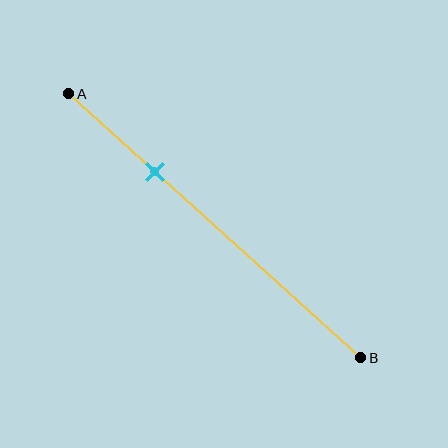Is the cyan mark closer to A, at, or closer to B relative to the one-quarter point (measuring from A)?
The cyan mark is closer to point B than the one-quarter point of segment AB.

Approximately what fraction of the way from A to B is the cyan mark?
The cyan mark is approximately 30% of the way from A to B.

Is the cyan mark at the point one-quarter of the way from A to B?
No, the mark is at about 30% from A, not at the 25% one-quarter point.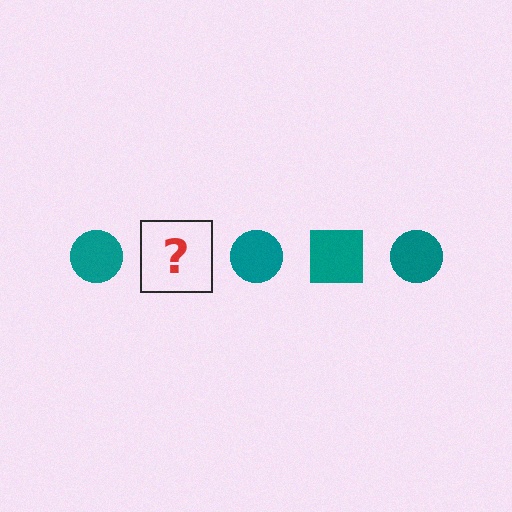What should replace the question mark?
The question mark should be replaced with a teal square.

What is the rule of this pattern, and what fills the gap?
The rule is that the pattern cycles through circle, square shapes in teal. The gap should be filled with a teal square.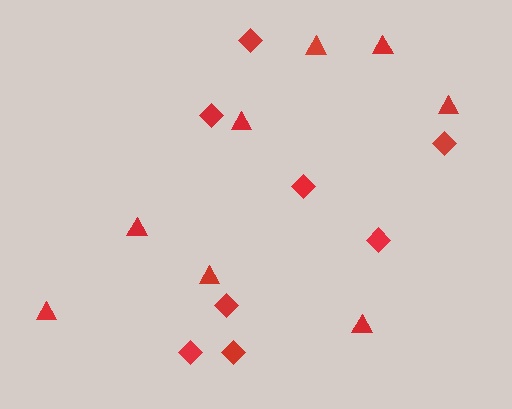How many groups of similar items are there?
There are 2 groups: one group of diamonds (8) and one group of triangles (8).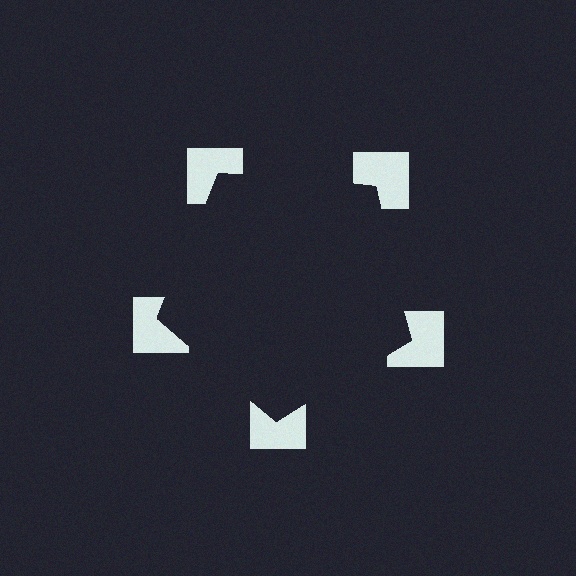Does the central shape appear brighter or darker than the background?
It typically appears slightly darker than the background, even though no actual brightness change is drawn.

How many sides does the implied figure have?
5 sides.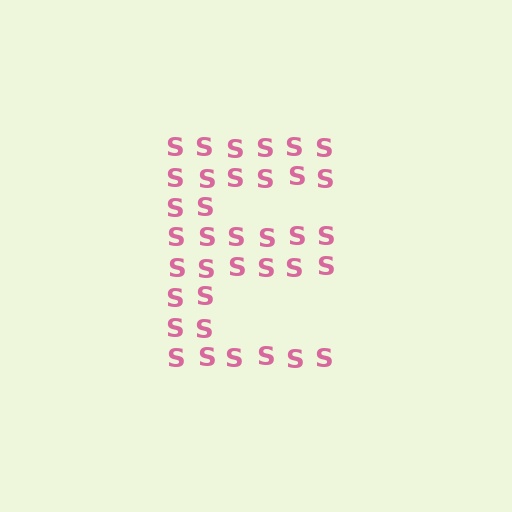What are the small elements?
The small elements are letter S's.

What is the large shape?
The large shape is the letter E.